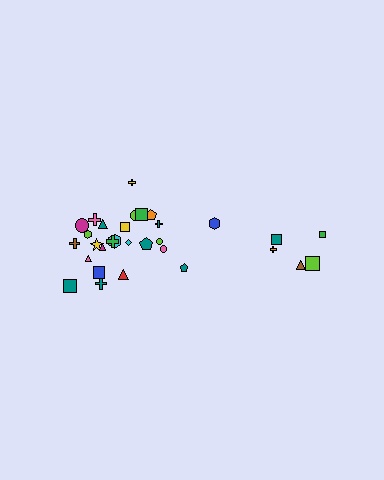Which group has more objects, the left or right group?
The left group.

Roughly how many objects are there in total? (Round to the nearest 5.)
Roughly 30 objects in total.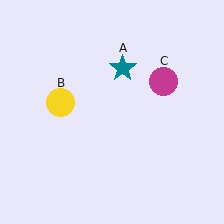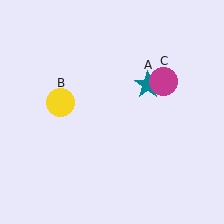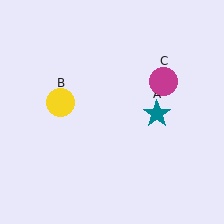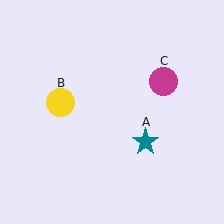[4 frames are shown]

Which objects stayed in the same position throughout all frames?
Yellow circle (object B) and magenta circle (object C) remained stationary.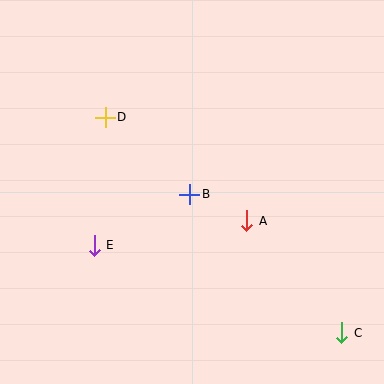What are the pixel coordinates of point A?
Point A is at (247, 221).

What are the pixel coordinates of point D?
Point D is at (105, 117).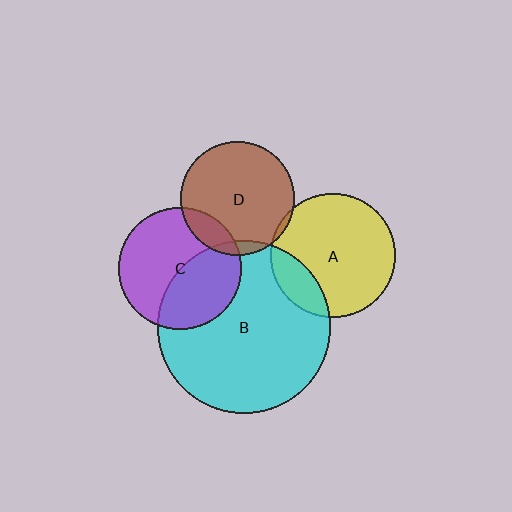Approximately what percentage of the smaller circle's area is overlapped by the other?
Approximately 5%.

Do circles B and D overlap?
Yes.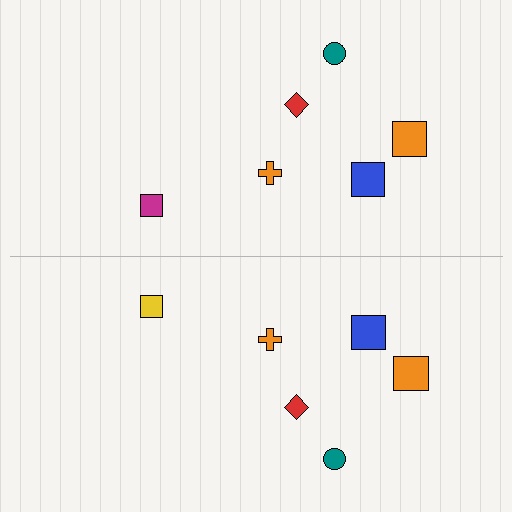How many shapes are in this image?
There are 12 shapes in this image.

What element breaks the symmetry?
The yellow square on the bottom side breaks the symmetry — its mirror counterpart is magenta.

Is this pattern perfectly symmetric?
No, the pattern is not perfectly symmetric. The yellow square on the bottom side breaks the symmetry — its mirror counterpart is magenta.